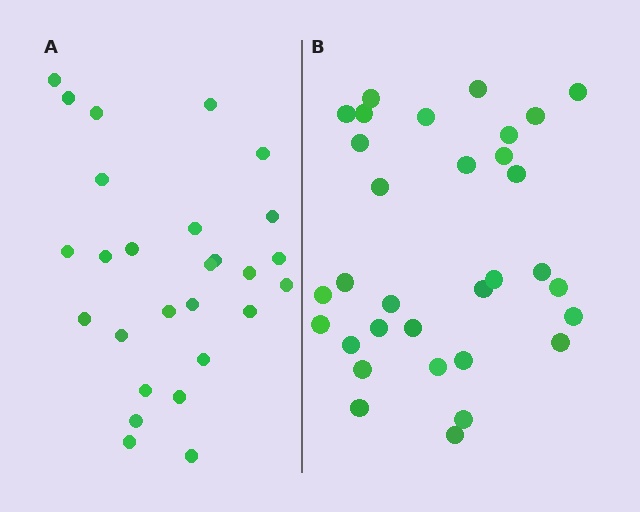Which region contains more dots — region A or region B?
Region B (the right region) has more dots.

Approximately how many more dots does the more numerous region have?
Region B has about 5 more dots than region A.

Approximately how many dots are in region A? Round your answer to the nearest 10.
About 30 dots. (The exact count is 27, which rounds to 30.)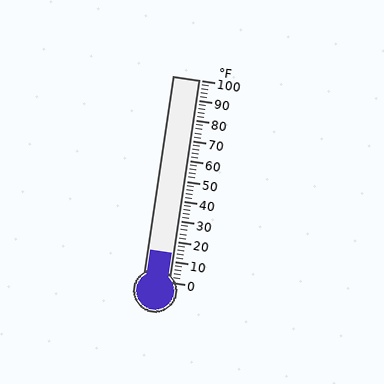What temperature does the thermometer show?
The thermometer shows approximately 14°F.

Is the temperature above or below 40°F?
The temperature is below 40°F.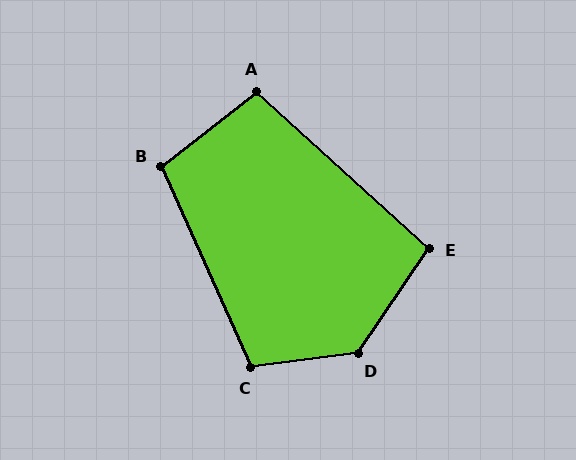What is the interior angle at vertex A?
Approximately 99 degrees (obtuse).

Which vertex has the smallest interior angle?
E, at approximately 98 degrees.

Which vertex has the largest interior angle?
D, at approximately 131 degrees.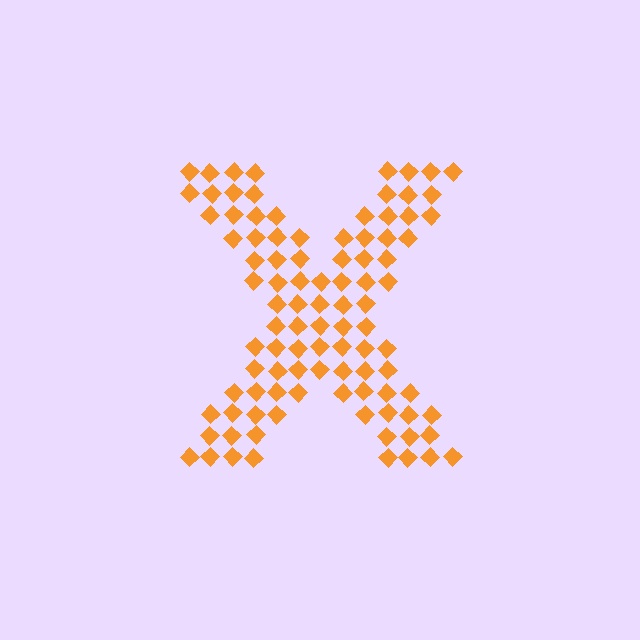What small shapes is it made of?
It is made of small diamonds.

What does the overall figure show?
The overall figure shows the letter X.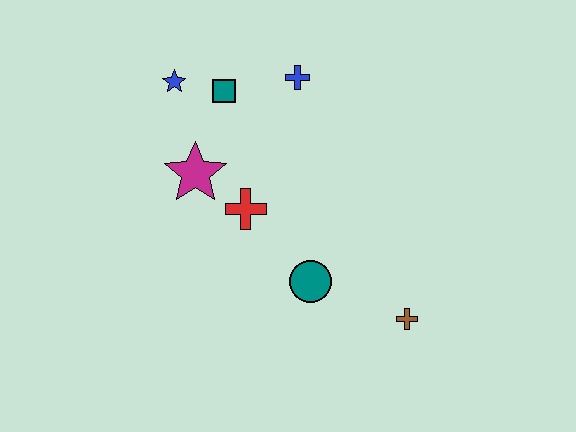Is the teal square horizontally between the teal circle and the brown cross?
No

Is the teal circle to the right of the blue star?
Yes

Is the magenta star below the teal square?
Yes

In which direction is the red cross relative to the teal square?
The red cross is below the teal square.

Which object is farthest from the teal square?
The brown cross is farthest from the teal square.